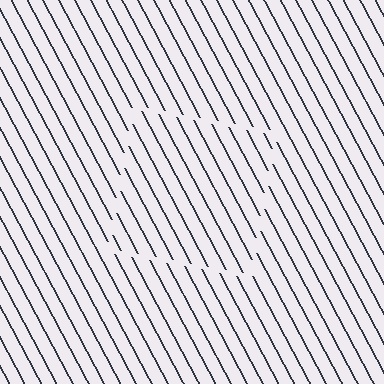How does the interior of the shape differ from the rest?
The interior of the shape contains the same grating, shifted by half a period — the contour is defined by the phase discontinuity where line-ends from the inner and outer gratings abut.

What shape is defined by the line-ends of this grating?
An illusory square. The interior of the shape contains the same grating, shifted by half a period — the contour is defined by the phase discontinuity where line-ends from the inner and outer gratings abut.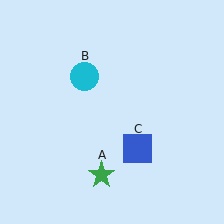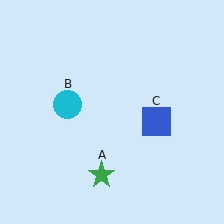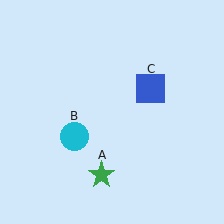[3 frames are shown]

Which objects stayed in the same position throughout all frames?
Green star (object A) remained stationary.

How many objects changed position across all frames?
2 objects changed position: cyan circle (object B), blue square (object C).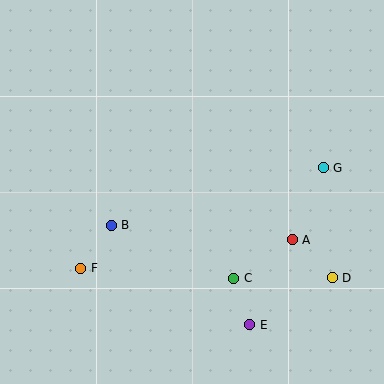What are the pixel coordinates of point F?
Point F is at (81, 268).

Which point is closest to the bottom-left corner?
Point F is closest to the bottom-left corner.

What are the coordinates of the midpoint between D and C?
The midpoint between D and C is at (283, 278).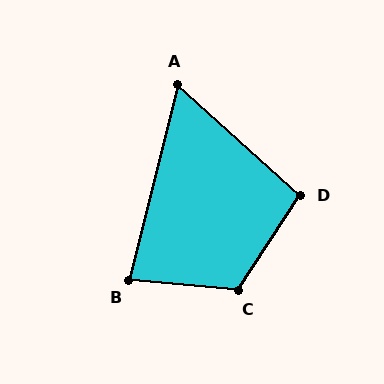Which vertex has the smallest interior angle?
A, at approximately 62 degrees.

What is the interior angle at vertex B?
Approximately 81 degrees (acute).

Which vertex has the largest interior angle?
C, at approximately 118 degrees.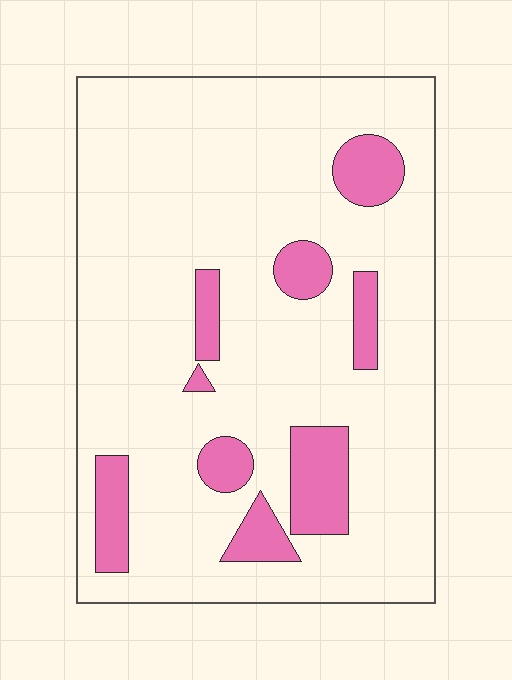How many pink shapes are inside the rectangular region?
9.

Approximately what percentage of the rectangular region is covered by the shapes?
Approximately 15%.